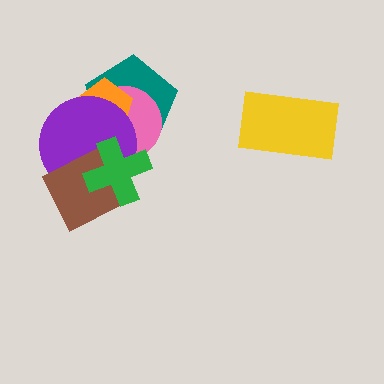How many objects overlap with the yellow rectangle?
0 objects overlap with the yellow rectangle.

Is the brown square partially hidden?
Yes, it is partially covered by another shape.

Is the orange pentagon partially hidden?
Yes, it is partially covered by another shape.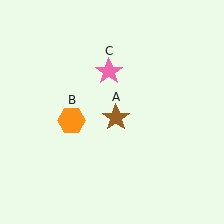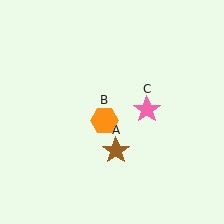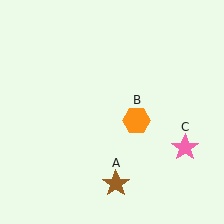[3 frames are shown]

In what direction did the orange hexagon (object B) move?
The orange hexagon (object B) moved right.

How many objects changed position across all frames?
3 objects changed position: brown star (object A), orange hexagon (object B), pink star (object C).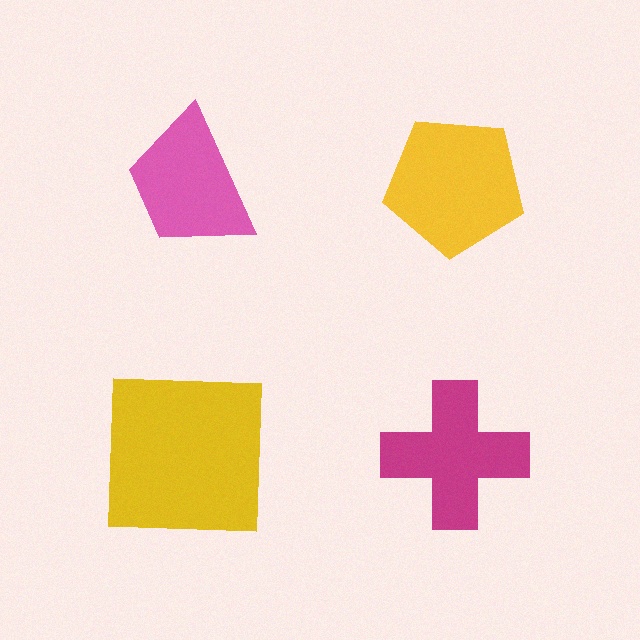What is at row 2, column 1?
A yellow square.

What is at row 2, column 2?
A magenta cross.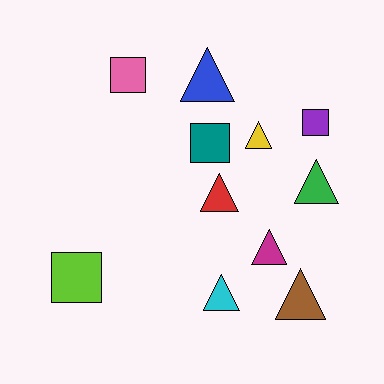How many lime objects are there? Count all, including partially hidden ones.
There is 1 lime object.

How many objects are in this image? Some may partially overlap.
There are 11 objects.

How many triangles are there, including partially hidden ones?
There are 7 triangles.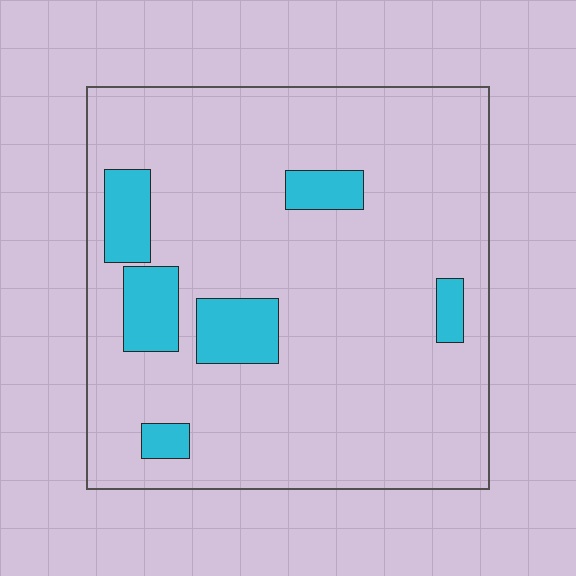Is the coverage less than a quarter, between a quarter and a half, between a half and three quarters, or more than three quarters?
Less than a quarter.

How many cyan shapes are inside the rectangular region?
6.